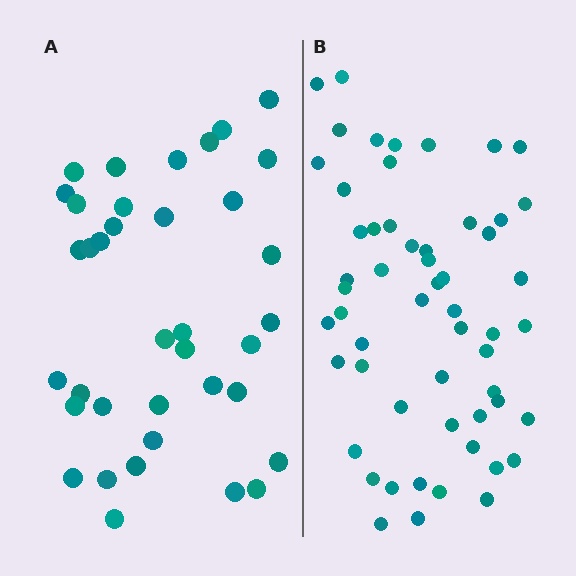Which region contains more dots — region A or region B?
Region B (the right region) has more dots.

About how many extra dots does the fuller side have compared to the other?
Region B has approximately 20 more dots than region A.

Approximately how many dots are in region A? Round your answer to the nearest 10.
About 40 dots. (The exact count is 37, which rounds to 40.)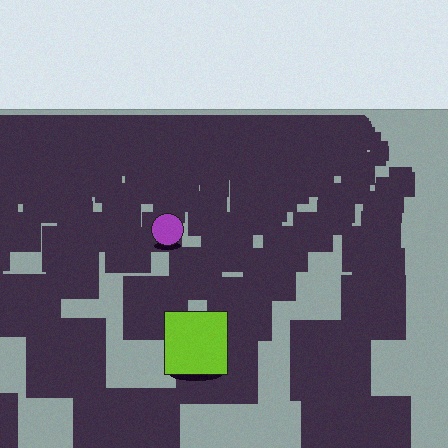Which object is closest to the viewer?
The lime square is closest. The texture marks near it are larger and more spread out.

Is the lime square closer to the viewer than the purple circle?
Yes. The lime square is closer — you can tell from the texture gradient: the ground texture is coarser near it.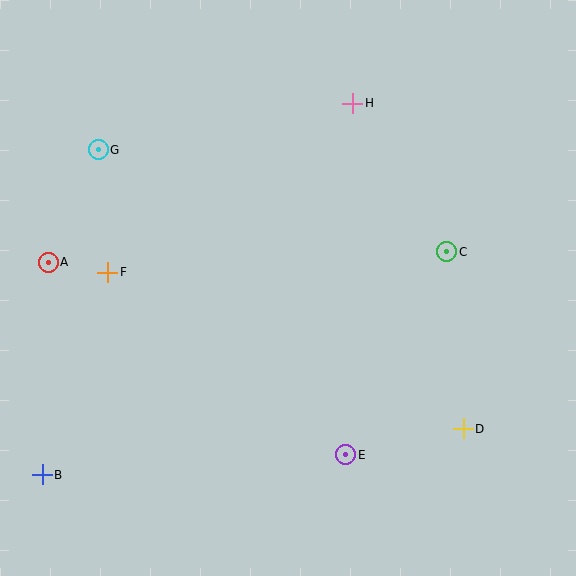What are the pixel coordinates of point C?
Point C is at (447, 252).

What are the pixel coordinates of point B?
Point B is at (42, 475).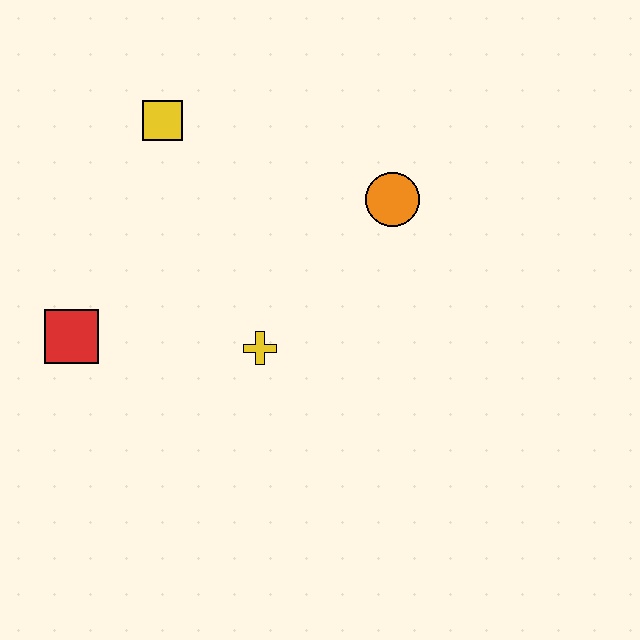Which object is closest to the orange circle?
The yellow cross is closest to the orange circle.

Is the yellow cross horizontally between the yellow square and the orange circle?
Yes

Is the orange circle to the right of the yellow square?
Yes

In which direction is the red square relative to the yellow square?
The red square is below the yellow square.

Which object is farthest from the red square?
The orange circle is farthest from the red square.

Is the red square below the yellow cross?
No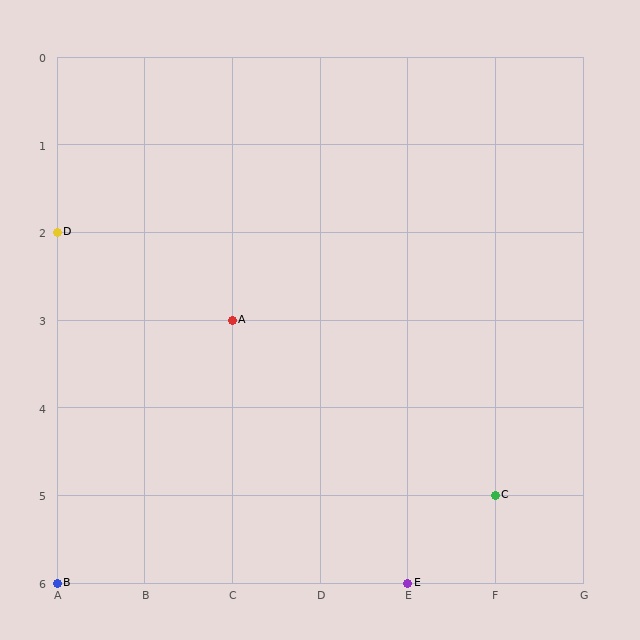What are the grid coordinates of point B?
Point B is at grid coordinates (A, 6).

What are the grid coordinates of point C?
Point C is at grid coordinates (F, 5).